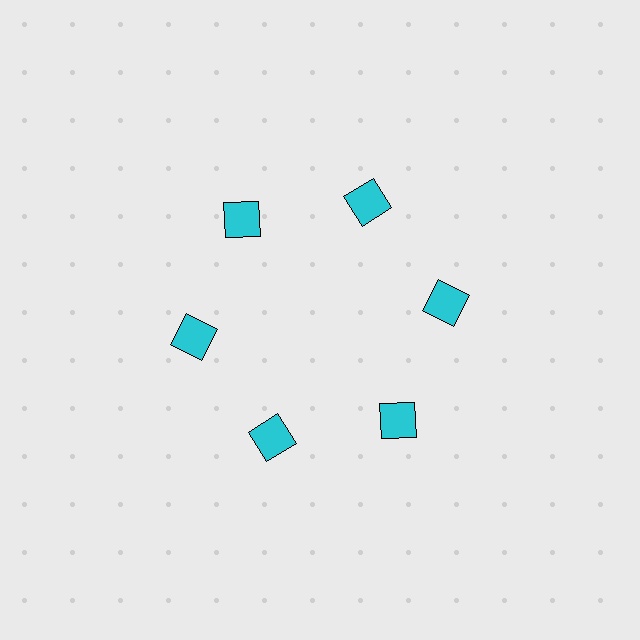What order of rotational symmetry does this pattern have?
This pattern has 6-fold rotational symmetry.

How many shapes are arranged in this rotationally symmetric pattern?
There are 6 shapes, arranged in 6 groups of 1.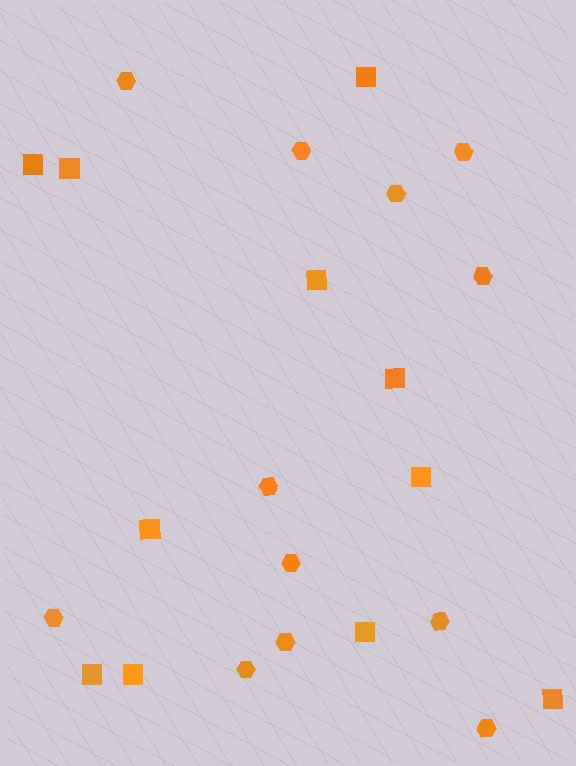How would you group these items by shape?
There are 2 groups: one group of hexagons (12) and one group of squares (11).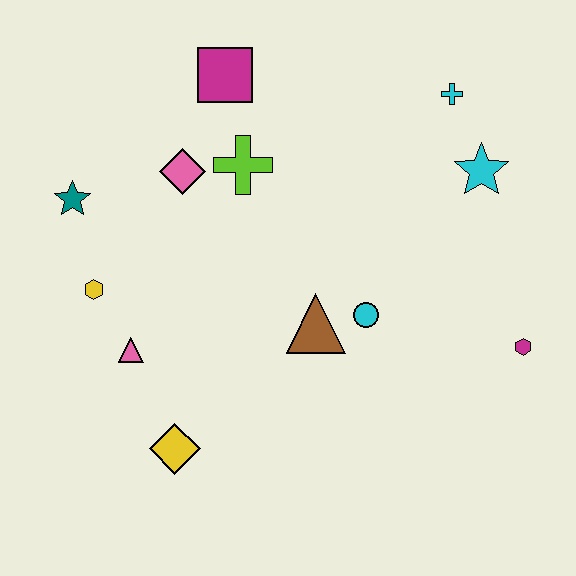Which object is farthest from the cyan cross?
The yellow diamond is farthest from the cyan cross.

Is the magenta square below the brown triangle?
No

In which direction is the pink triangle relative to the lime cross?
The pink triangle is below the lime cross.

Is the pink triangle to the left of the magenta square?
Yes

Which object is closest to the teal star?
The yellow hexagon is closest to the teal star.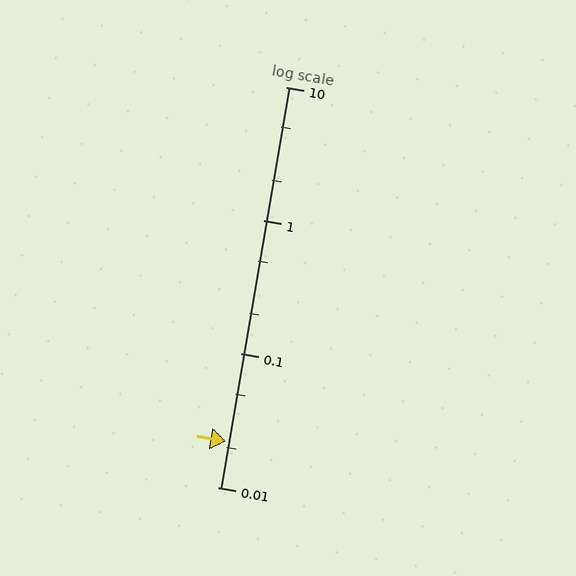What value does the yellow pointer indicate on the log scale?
The pointer indicates approximately 0.022.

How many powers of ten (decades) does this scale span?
The scale spans 3 decades, from 0.01 to 10.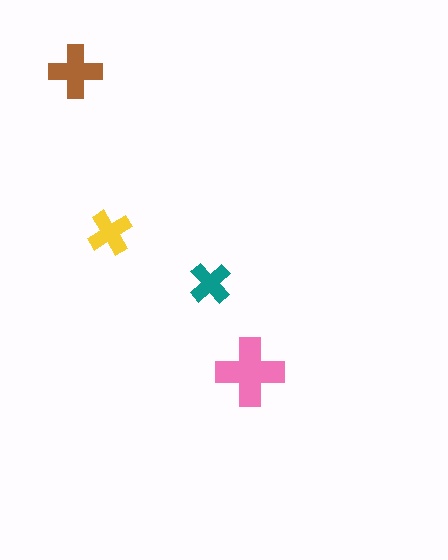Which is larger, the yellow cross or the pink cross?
The pink one.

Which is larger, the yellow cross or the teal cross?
The yellow one.